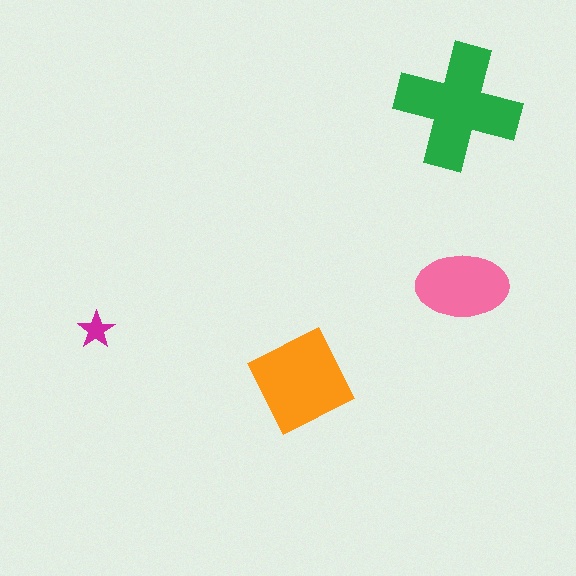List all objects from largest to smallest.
The green cross, the orange diamond, the pink ellipse, the magenta star.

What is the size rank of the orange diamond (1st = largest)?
2nd.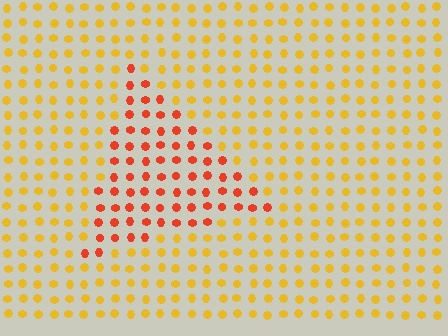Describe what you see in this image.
The image is filled with small yellow elements in a uniform arrangement. A triangle-shaped region is visible where the elements are tinted to a slightly different hue, forming a subtle color boundary.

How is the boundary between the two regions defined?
The boundary is defined purely by a slight shift in hue (about 38 degrees). Spacing, size, and orientation are identical on both sides.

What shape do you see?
I see a triangle.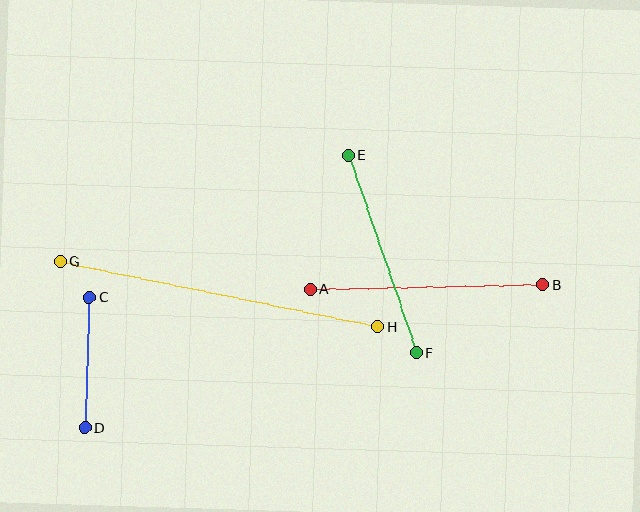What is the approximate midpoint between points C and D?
The midpoint is at approximately (87, 362) pixels.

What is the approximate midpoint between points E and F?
The midpoint is at approximately (382, 254) pixels.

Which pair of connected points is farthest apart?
Points G and H are farthest apart.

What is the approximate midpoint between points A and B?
The midpoint is at approximately (427, 287) pixels.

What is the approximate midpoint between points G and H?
The midpoint is at approximately (219, 294) pixels.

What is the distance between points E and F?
The distance is approximately 209 pixels.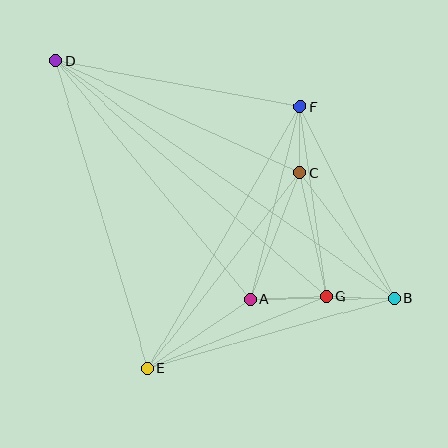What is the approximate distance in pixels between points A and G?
The distance between A and G is approximately 76 pixels.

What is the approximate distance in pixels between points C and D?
The distance between C and D is approximately 269 pixels.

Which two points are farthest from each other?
Points B and D are farthest from each other.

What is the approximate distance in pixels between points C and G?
The distance between C and G is approximately 126 pixels.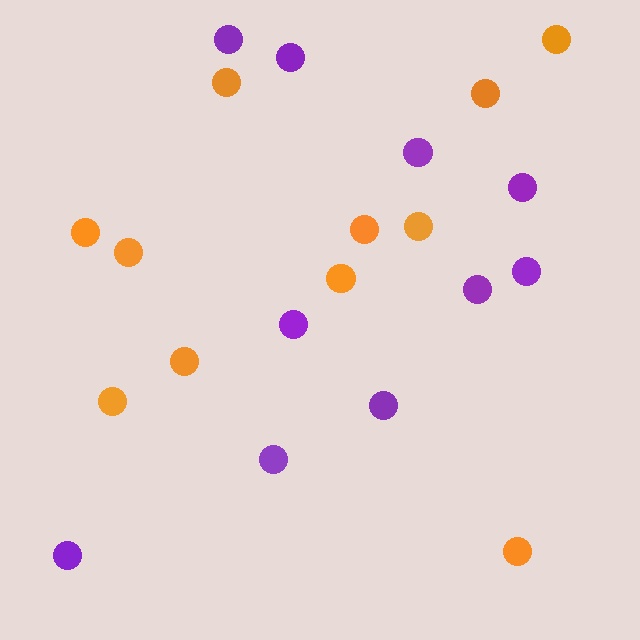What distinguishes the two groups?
There are 2 groups: one group of orange circles (11) and one group of purple circles (10).